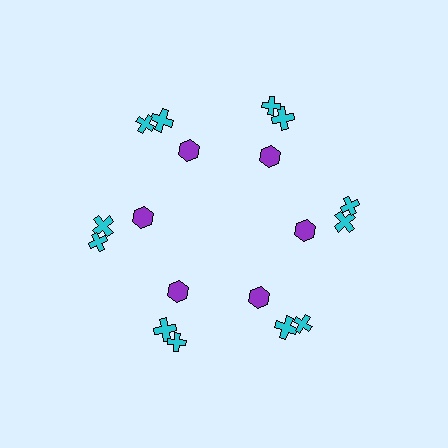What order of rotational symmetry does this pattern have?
This pattern has 6-fold rotational symmetry.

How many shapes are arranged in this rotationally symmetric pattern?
There are 18 shapes, arranged in 6 groups of 3.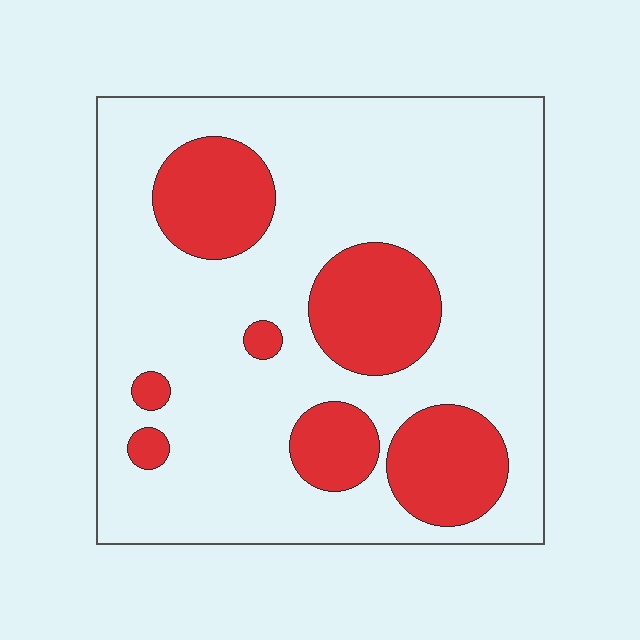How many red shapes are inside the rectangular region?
7.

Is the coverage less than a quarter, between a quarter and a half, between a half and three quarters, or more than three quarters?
Less than a quarter.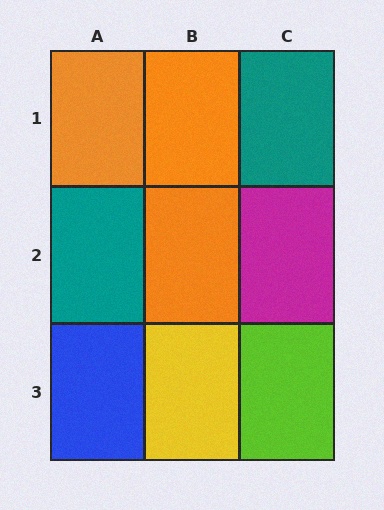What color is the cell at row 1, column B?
Orange.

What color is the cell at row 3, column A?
Blue.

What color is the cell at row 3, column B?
Yellow.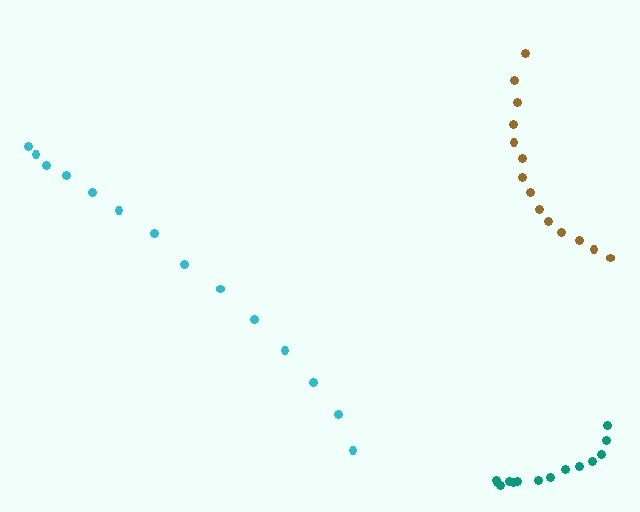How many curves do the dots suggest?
There are 3 distinct paths.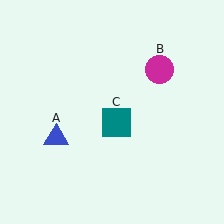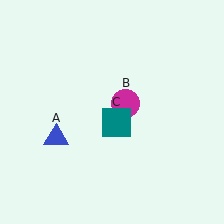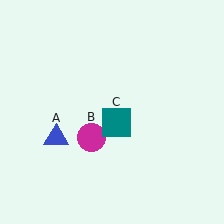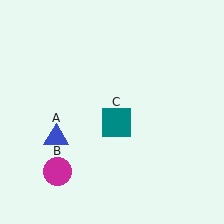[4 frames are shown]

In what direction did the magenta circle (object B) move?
The magenta circle (object B) moved down and to the left.